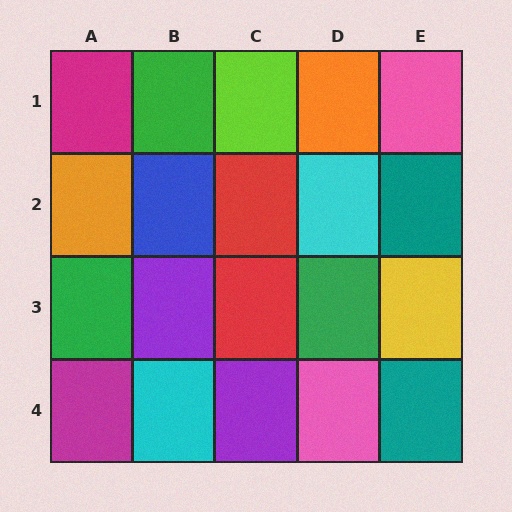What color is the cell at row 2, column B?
Blue.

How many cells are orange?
2 cells are orange.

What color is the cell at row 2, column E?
Teal.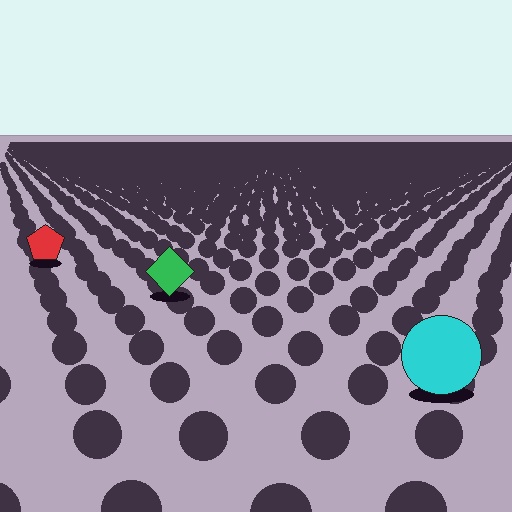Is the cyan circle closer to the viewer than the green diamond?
Yes. The cyan circle is closer — you can tell from the texture gradient: the ground texture is coarser near it.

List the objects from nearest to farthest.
From nearest to farthest: the cyan circle, the green diamond, the red pentagon.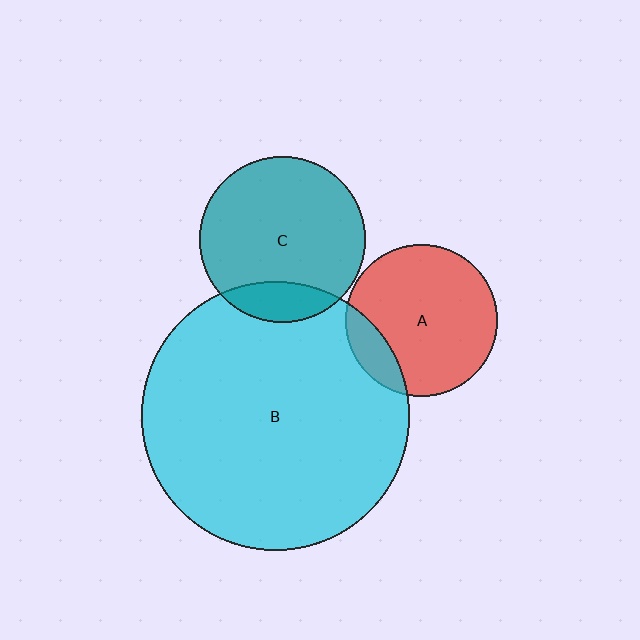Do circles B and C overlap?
Yes.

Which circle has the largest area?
Circle B (cyan).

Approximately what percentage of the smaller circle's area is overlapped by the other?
Approximately 15%.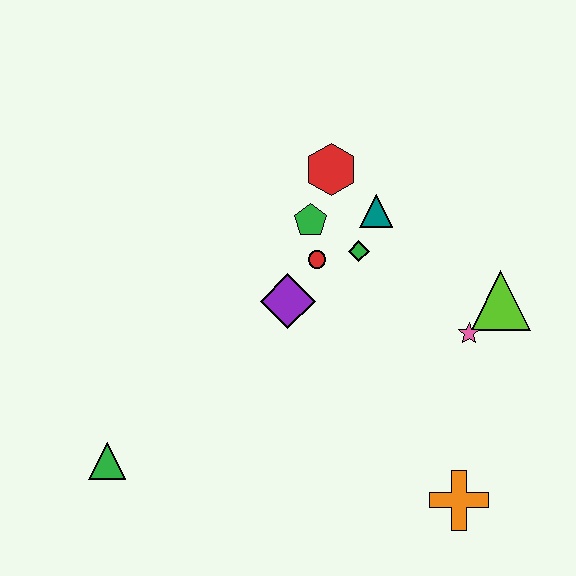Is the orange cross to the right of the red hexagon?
Yes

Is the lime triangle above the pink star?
Yes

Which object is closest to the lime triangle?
The pink star is closest to the lime triangle.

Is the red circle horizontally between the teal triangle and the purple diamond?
Yes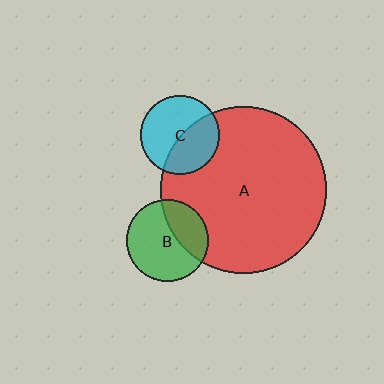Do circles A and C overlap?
Yes.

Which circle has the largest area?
Circle A (red).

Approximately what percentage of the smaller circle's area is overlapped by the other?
Approximately 45%.